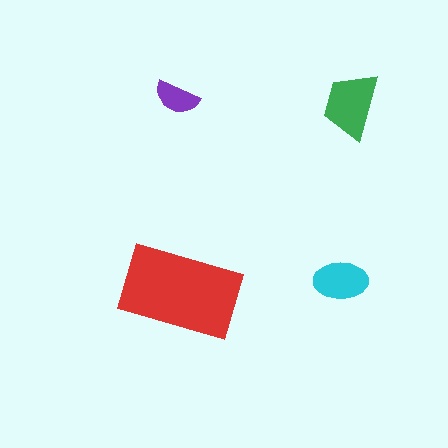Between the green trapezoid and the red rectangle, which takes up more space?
The red rectangle.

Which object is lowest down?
The red rectangle is bottommost.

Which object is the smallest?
The purple semicircle.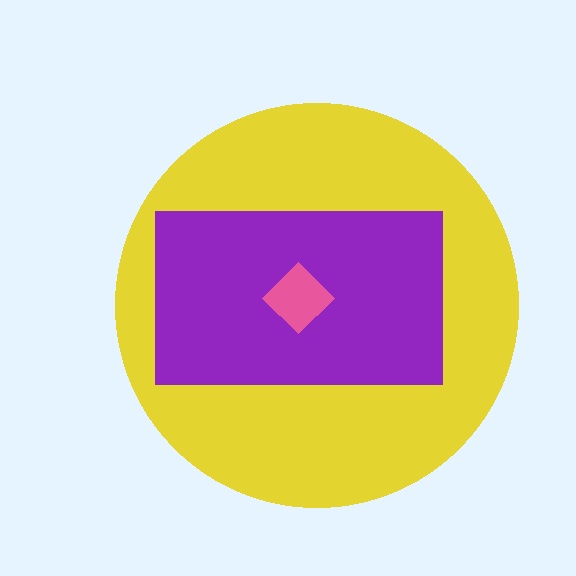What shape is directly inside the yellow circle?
The purple rectangle.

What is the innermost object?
The pink diamond.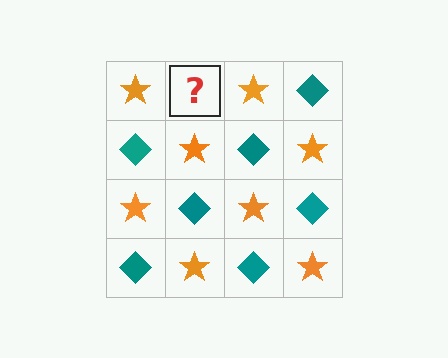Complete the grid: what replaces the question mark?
The question mark should be replaced with a teal diamond.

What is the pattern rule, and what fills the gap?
The rule is that it alternates orange star and teal diamond in a checkerboard pattern. The gap should be filled with a teal diamond.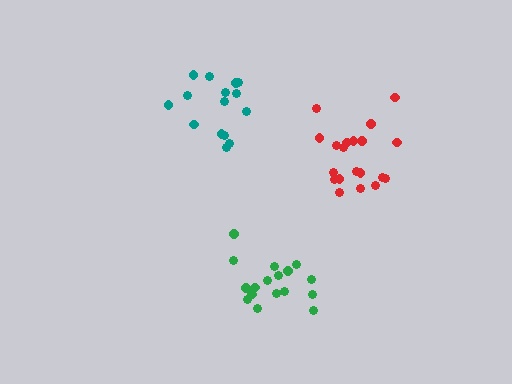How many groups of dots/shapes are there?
There are 3 groups.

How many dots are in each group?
Group 1: 15 dots, Group 2: 20 dots, Group 3: 17 dots (52 total).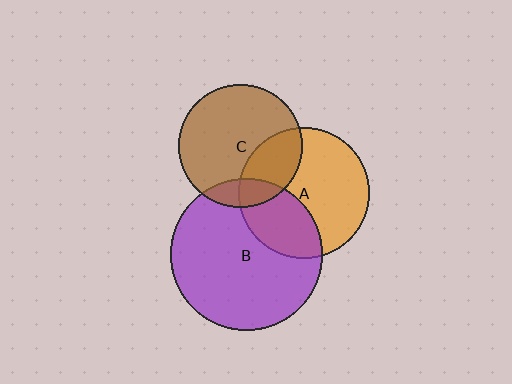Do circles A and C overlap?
Yes.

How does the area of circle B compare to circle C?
Approximately 1.5 times.